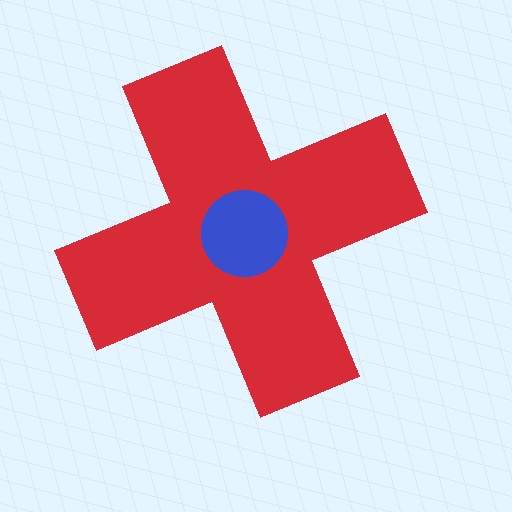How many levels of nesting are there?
2.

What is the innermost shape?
The blue circle.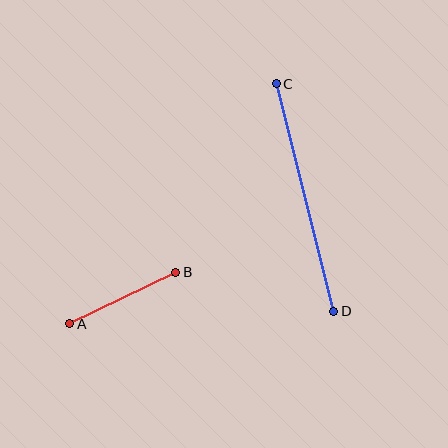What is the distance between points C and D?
The distance is approximately 235 pixels.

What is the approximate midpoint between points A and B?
The midpoint is at approximately (123, 298) pixels.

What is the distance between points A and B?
The distance is approximately 118 pixels.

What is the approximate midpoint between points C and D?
The midpoint is at approximately (305, 197) pixels.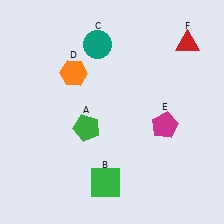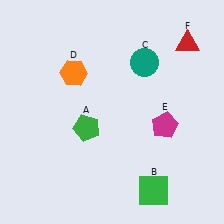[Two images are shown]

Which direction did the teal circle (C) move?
The teal circle (C) moved right.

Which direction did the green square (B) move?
The green square (B) moved right.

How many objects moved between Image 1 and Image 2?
2 objects moved between the two images.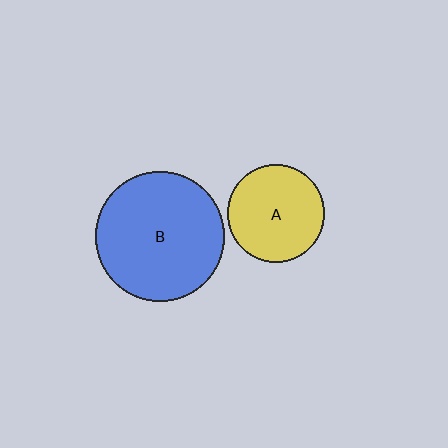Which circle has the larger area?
Circle B (blue).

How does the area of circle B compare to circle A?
Approximately 1.8 times.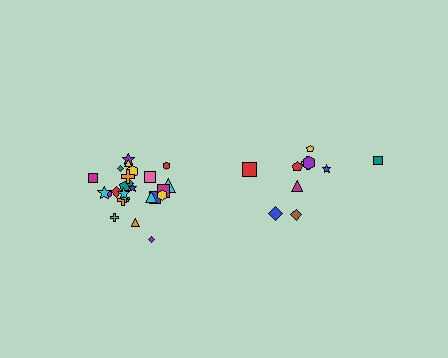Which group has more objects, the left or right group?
The left group.